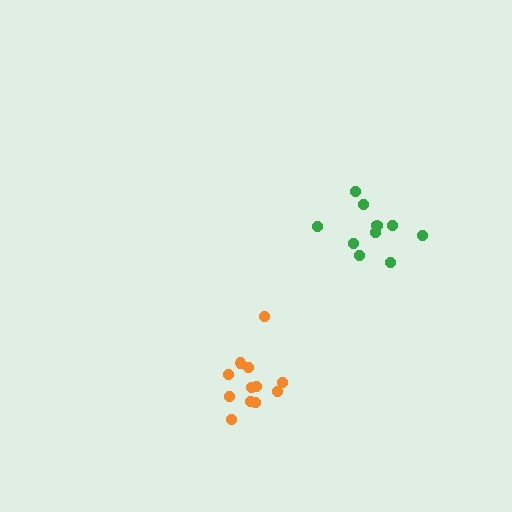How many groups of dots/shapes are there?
There are 2 groups.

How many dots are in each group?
Group 1: 13 dots, Group 2: 10 dots (23 total).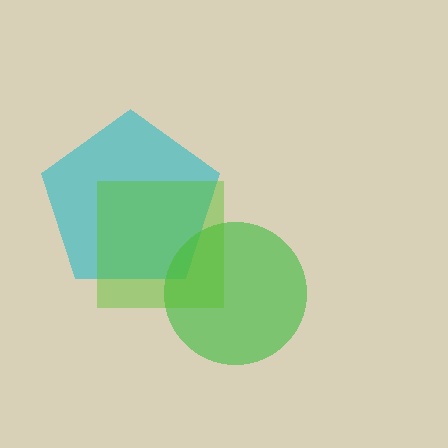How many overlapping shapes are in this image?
There are 3 overlapping shapes in the image.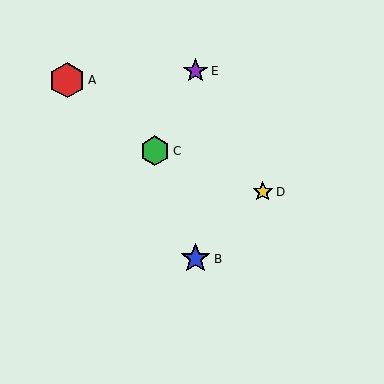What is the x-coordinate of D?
Object D is at x≈263.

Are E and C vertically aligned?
No, E is at x≈196 and C is at x≈155.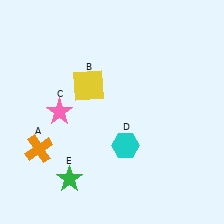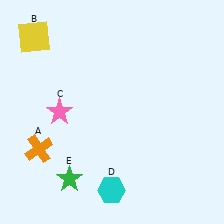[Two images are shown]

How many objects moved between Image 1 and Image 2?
2 objects moved between the two images.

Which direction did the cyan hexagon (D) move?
The cyan hexagon (D) moved down.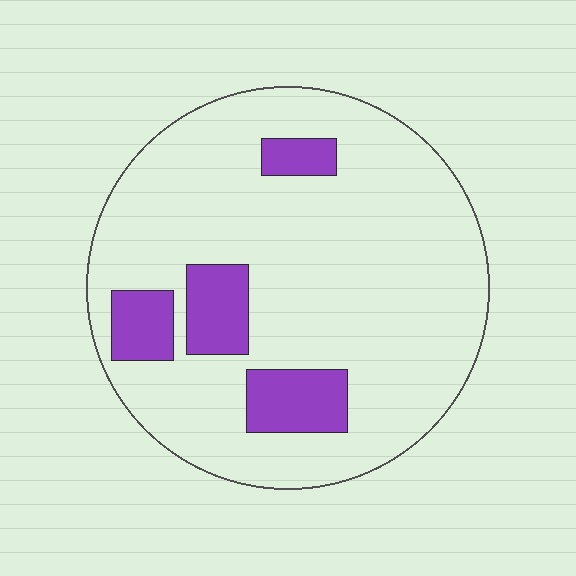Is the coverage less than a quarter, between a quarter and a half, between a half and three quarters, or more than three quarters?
Less than a quarter.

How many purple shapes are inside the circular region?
4.